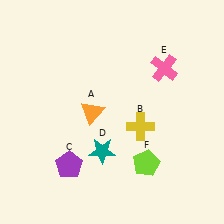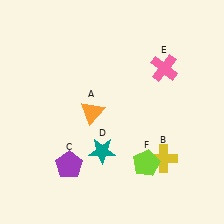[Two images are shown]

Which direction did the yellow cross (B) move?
The yellow cross (B) moved down.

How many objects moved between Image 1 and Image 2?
1 object moved between the two images.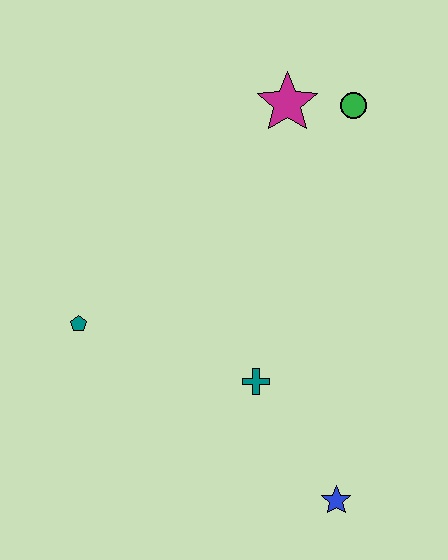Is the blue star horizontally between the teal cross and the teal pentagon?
No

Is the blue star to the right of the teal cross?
Yes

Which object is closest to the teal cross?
The blue star is closest to the teal cross.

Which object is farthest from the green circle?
The blue star is farthest from the green circle.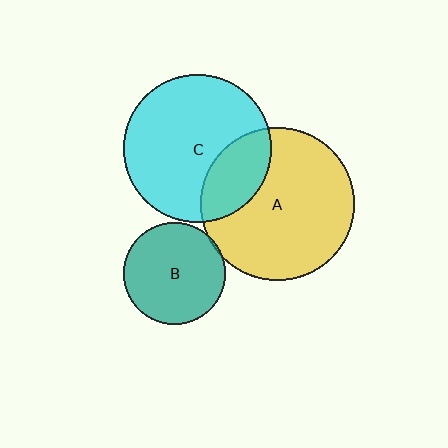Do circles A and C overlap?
Yes.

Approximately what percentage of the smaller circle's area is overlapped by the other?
Approximately 25%.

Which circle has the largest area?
Circle A (yellow).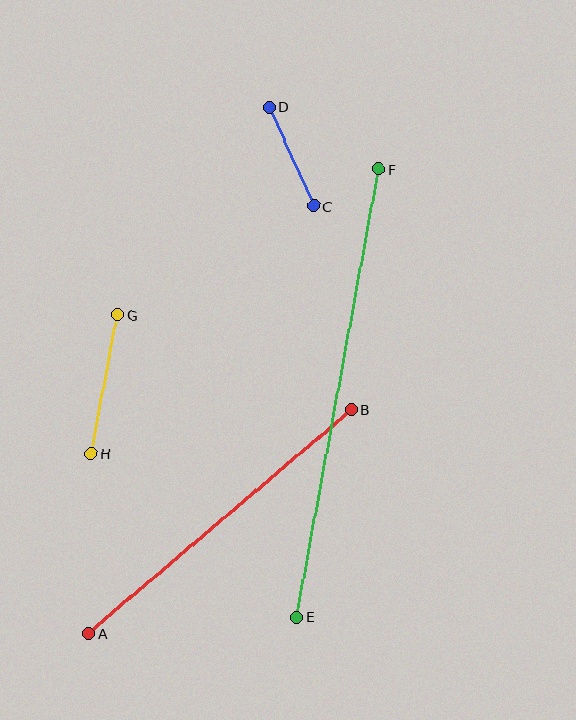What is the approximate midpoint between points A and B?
The midpoint is at approximately (220, 522) pixels.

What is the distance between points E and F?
The distance is approximately 456 pixels.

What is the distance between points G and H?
The distance is approximately 141 pixels.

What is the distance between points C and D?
The distance is approximately 109 pixels.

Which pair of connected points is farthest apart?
Points E and F are farthest apart.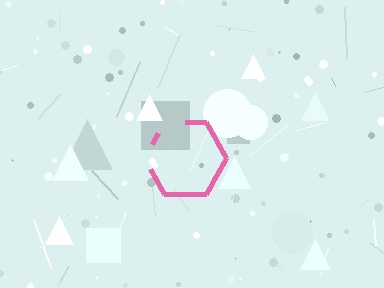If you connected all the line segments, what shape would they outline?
They would outline a hexagon.